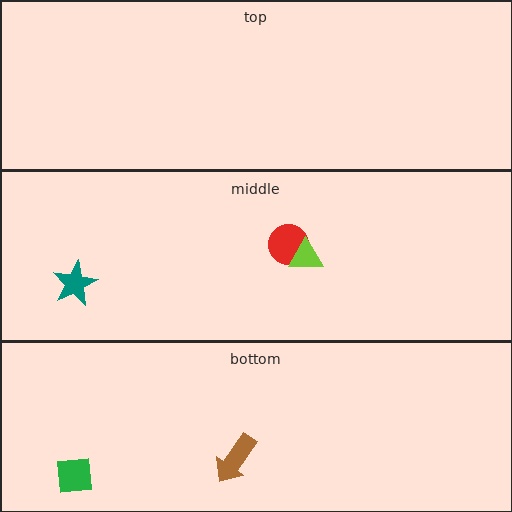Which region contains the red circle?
The middle region.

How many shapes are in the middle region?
3.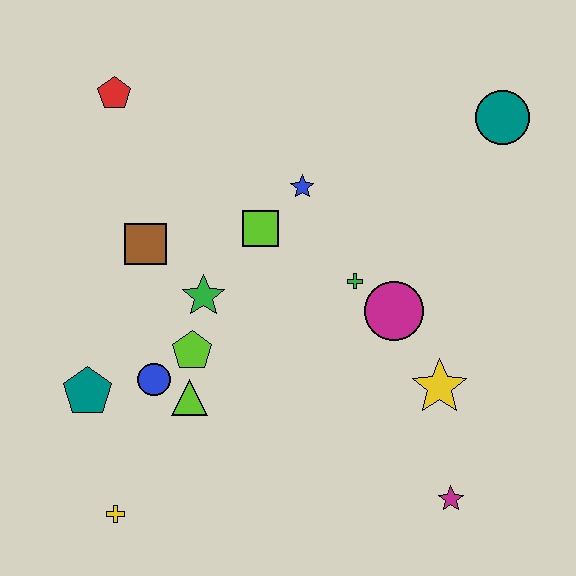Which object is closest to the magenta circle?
The green cross is closest to the magenta circle.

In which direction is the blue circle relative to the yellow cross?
The blue circle is above the yellow cross.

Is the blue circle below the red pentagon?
Yes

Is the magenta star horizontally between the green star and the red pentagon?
No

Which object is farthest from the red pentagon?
The magenta star is farthest from the red pentagon.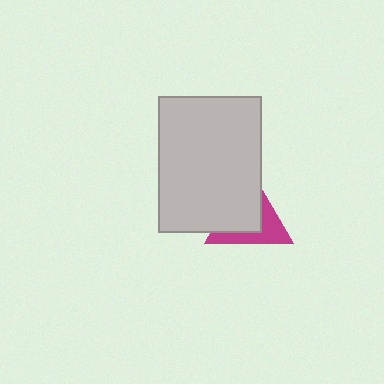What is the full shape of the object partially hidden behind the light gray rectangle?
The partially hidden object is a magenta triangle.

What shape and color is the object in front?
The object in front is a light gray rectangle.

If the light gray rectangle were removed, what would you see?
You would see the complete magenta triangle.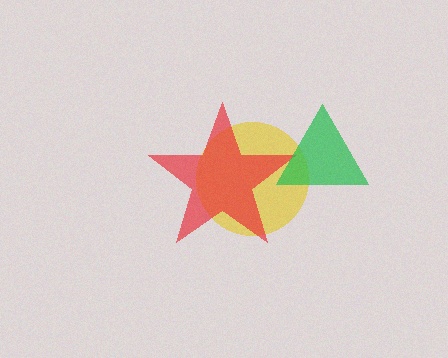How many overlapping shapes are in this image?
There are 3 overlapping shapes in the image.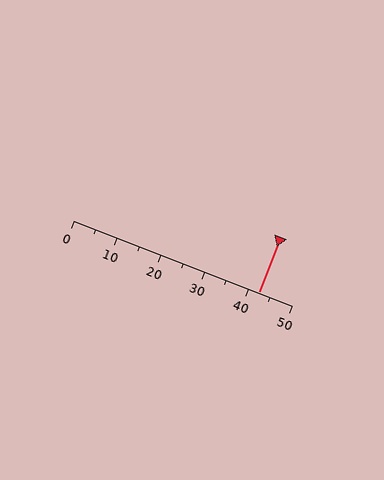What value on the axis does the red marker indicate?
The marker indicates approximately 42.5.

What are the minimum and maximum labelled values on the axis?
The axis runs from 0 to 50.